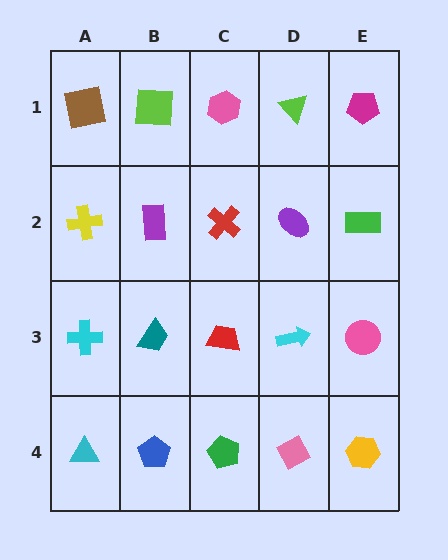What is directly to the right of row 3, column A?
A teal trapezoid.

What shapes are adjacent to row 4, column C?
A red trapezoid (row 3, column C), a blue pentagon (row 4, column B), a pink diamond (row 4, column D).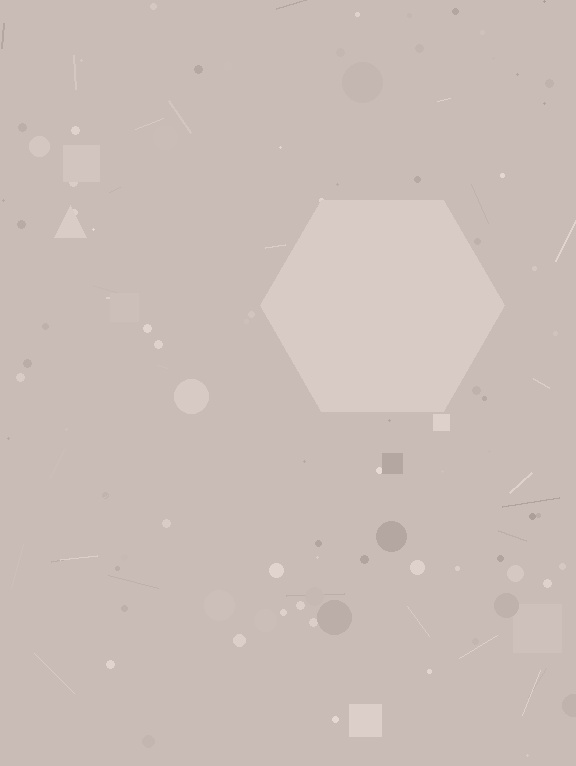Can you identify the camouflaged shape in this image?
The camouflaged shape is a hexagon.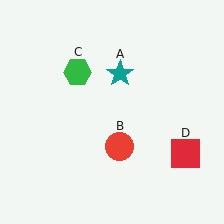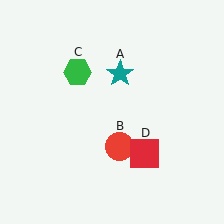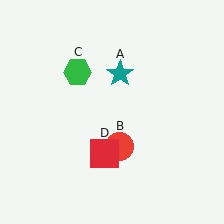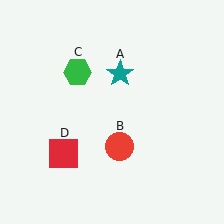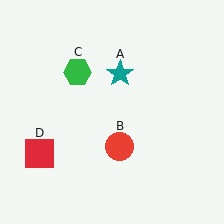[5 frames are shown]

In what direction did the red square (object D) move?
The red square (object D) moved left.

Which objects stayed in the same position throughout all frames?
Teal star (object A) and red circle (object B) and green hexagon (object C) remained stationary.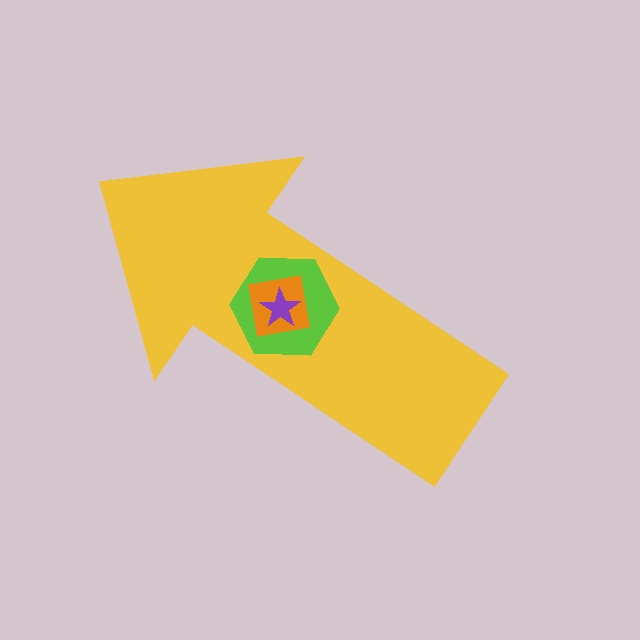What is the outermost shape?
The yellow arrow.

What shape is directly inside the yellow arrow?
The lime hexagon.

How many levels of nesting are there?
4.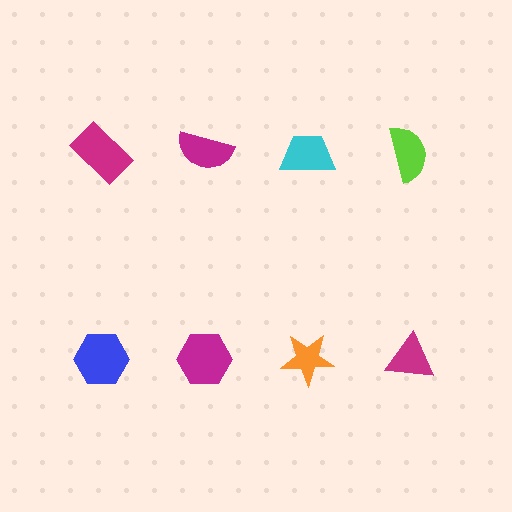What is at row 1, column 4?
A lime semicircle.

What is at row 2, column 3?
An orange star.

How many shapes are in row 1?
4 shapes.